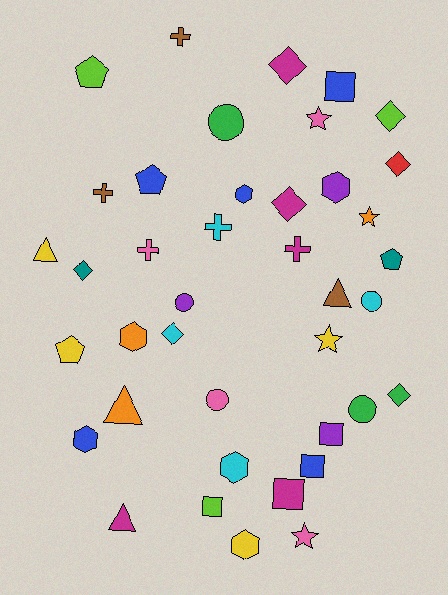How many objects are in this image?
There are 40 objects.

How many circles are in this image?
There are 5 circles.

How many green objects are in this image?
There are 3 green objects.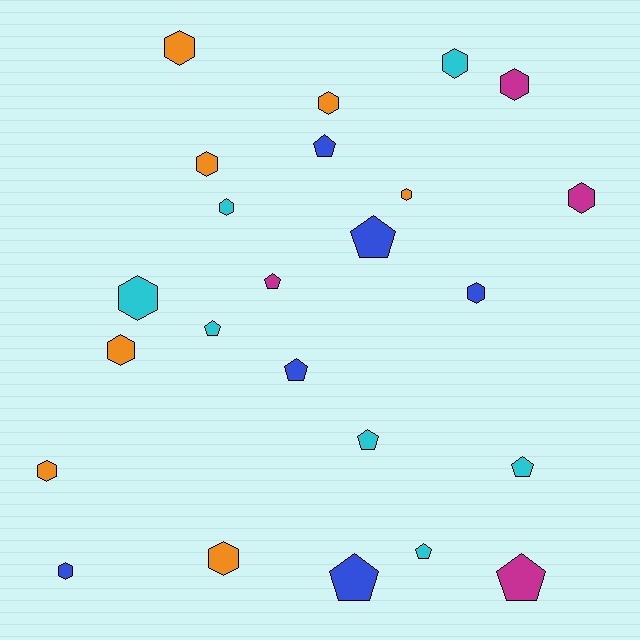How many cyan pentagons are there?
There are 4 cyan pentagons.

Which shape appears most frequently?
Hexagon, with 14 objects.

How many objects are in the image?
There are 24 objects.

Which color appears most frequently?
Cyan, with 7 objects.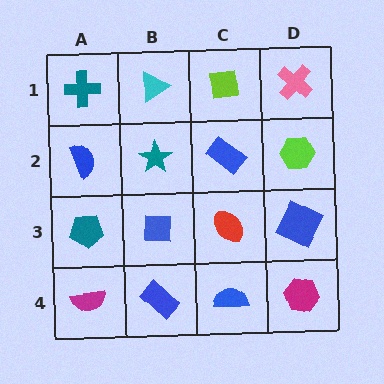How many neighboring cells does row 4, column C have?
3.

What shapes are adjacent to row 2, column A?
A teal cross (row 1, column A), a teal pentagon (row 3, column A), a teal star (row 2, column B).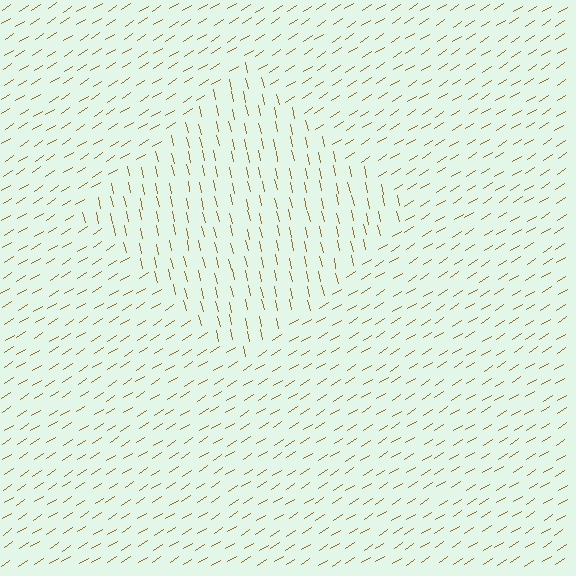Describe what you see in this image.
The image is filled with small brown line segments. A diamond region in the image has lines oriented differently from the surrounding lines, creating a visible texture boundary.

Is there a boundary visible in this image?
Yes, there is a texture boundary formed by a change in line orientation.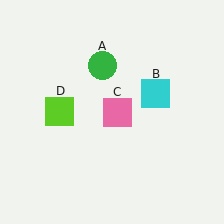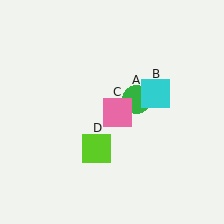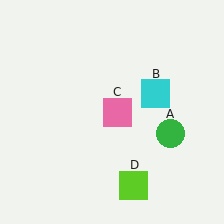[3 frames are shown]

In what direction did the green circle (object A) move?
The green circle (object A) moved down and to the right.